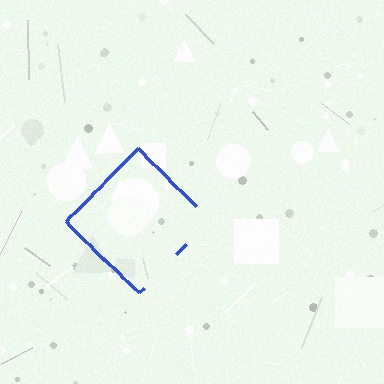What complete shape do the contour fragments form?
The contour fragments form a diamond.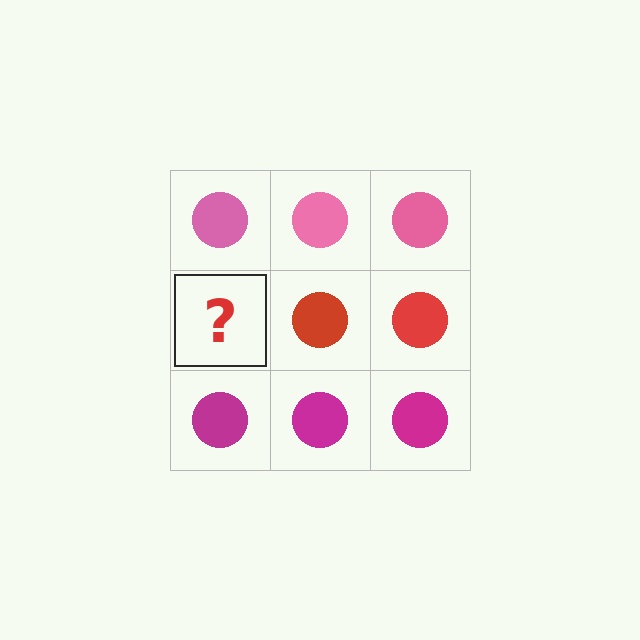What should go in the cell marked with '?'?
The missing cell should contain a red circle.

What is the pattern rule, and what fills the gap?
The rule is that each row has a consistent color. The gap should be filled with a red circle.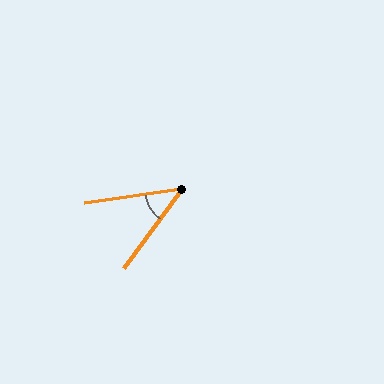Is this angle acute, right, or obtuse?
It is acute.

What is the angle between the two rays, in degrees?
Approximately 45 degrees.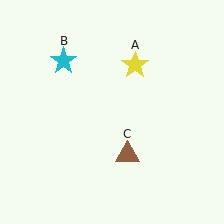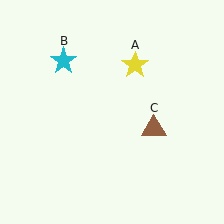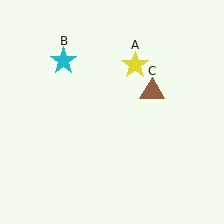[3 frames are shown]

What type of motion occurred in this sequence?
The brown triangle (object C) rotated counterclockwise around the center of the scene.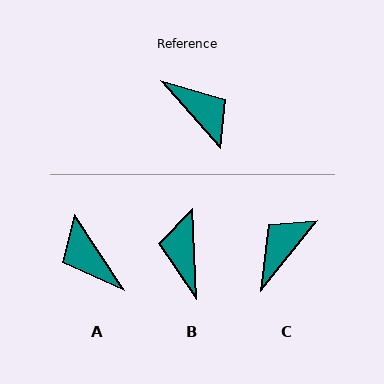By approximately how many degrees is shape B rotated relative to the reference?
Approximately 141 degrees counter-clockwise.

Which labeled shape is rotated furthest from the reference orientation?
A, about 172 degrees away.